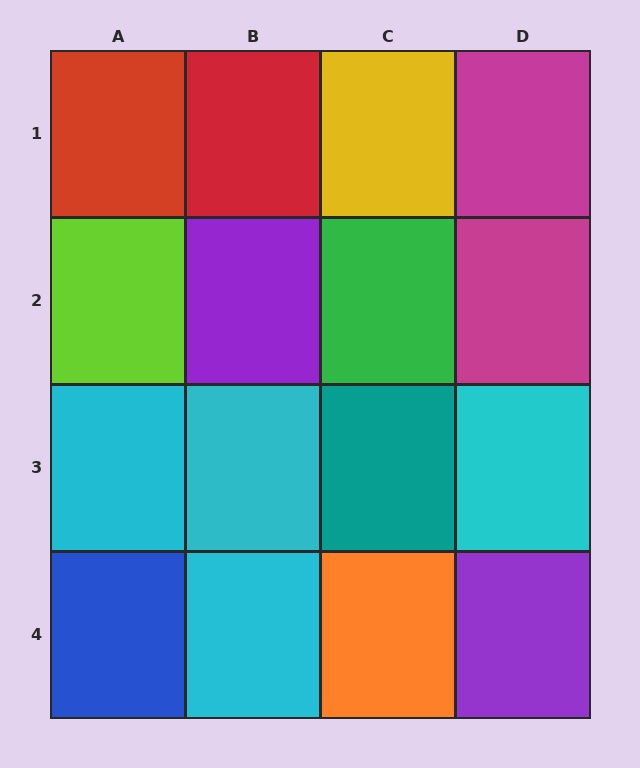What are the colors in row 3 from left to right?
Cyan, cyan, teal, cyan.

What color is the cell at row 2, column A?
Lime.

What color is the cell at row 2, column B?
Purple.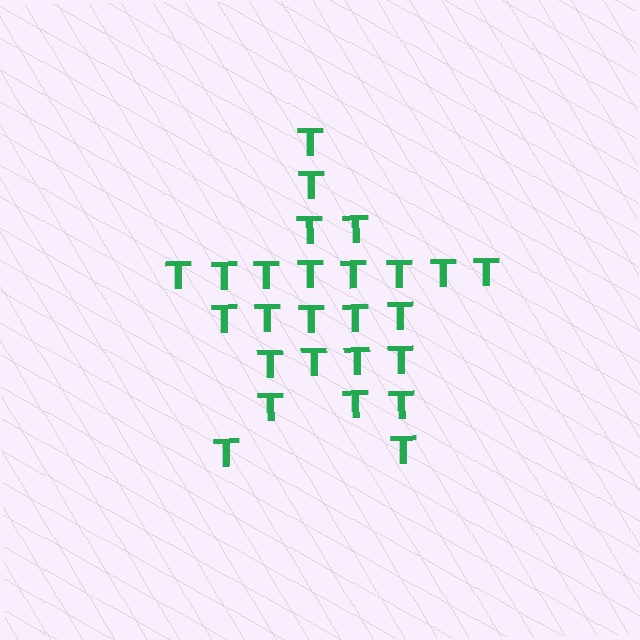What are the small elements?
The small elements are letter T's.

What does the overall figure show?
The overall figure shows a star.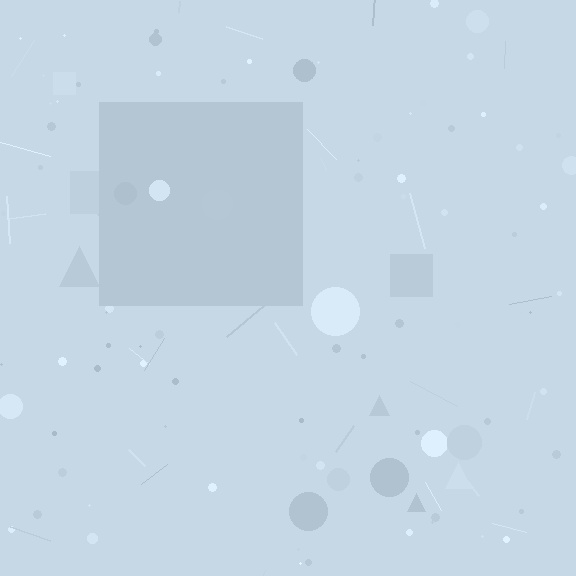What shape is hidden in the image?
A square is hidden in the image.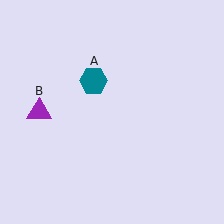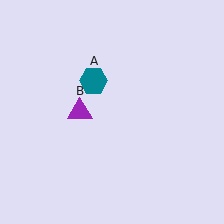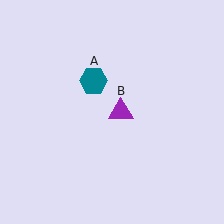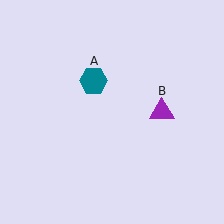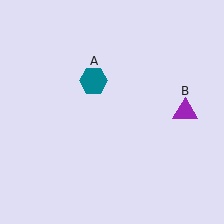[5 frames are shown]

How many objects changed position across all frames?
1 object changed position: purple triangle (object B).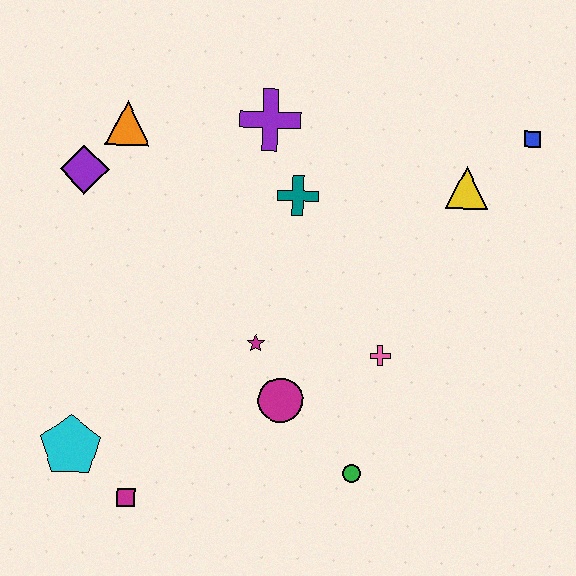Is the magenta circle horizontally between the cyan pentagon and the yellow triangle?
Yes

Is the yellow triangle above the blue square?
No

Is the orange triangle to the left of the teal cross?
Yes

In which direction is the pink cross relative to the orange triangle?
The pink cross is to the right of the orange triangle.